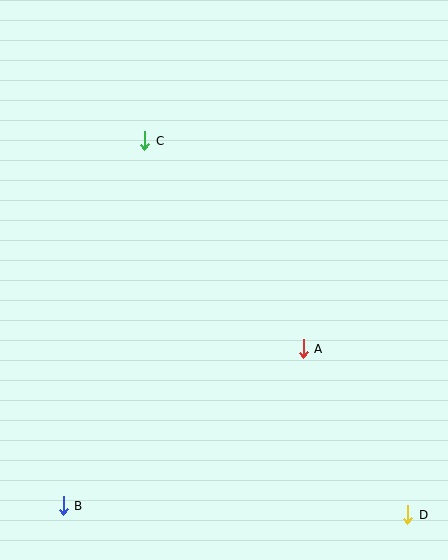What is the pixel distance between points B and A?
The distance between B and A is 287 pixels.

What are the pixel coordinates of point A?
Point A is at (303, 349).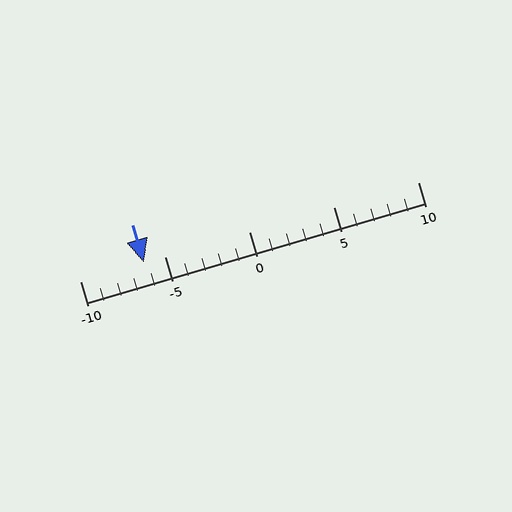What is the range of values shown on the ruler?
The ruler shows values from -10 to 10.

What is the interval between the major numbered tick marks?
The major tick marks are spaced 5 units apart.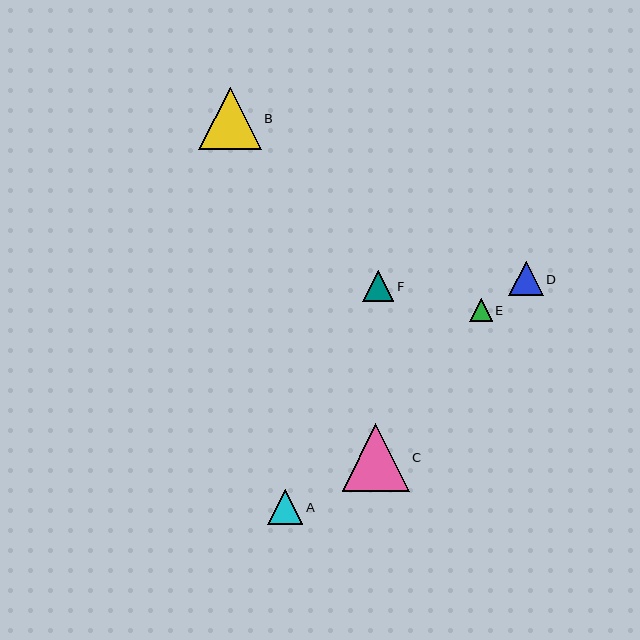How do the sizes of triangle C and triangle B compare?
Triangle C and triangle B are approximately the same size.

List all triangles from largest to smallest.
From largest to smallest: C, B, A, D, F, E.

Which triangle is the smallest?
Triangle E is the smallest with a size of approximately 22 pixels.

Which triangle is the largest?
Triangle C is the largest with a size of approximately 67 pixels.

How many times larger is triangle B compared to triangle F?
Triangle B is approximately 2.0 times the size of triangle F.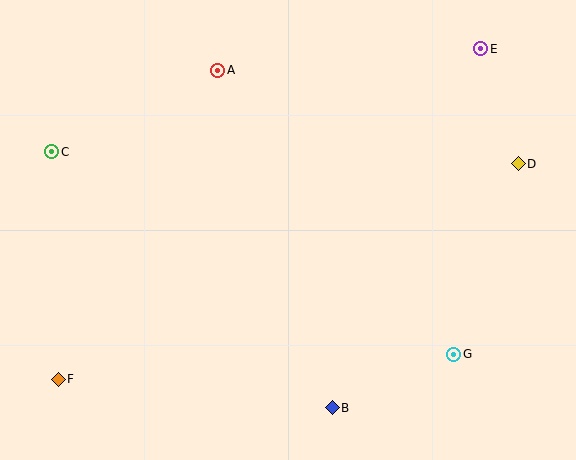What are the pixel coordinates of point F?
Point F is at (58, 379).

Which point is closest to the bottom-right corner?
Point G is closest to the bottom-right corner.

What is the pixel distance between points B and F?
The distance between B and F is 275 pixels.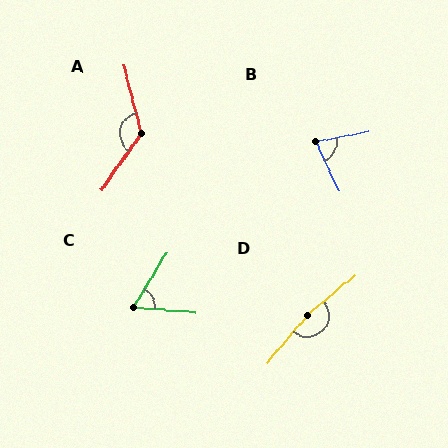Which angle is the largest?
D, at approximately 170 degrees.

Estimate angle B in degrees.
Approximately 76 degrees.